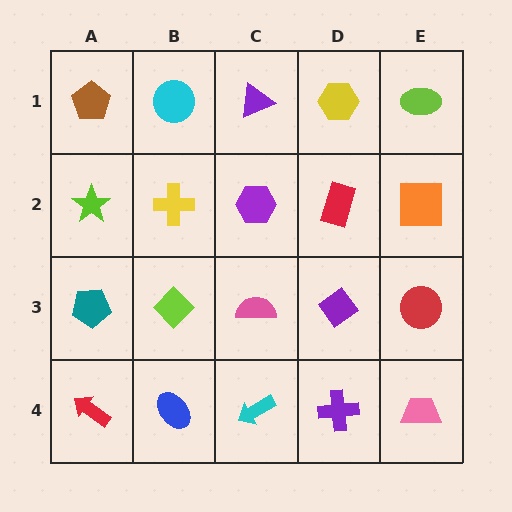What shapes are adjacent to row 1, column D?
A red rectangle (row 2, column D), a purple triangle (row 1, column C), a lime ellipse (row 1, column E).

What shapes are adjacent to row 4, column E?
A red circle (row 3, column E), a purple cross (row 4, column D).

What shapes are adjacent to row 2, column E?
A lime ellipse (row 1, column E), a red circle (row 3, column E), a red rectangle (row 2, column D).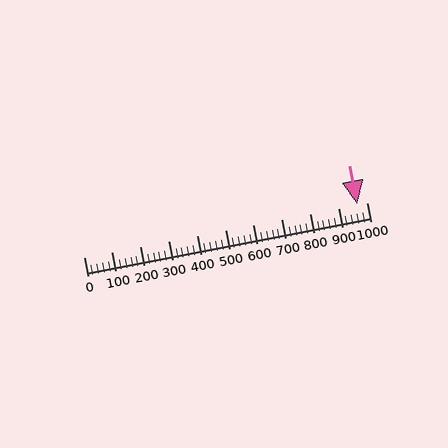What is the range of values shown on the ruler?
The ruler shows values from 0 to 1000.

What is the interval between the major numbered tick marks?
The major tick marks are spaced 100 units apart.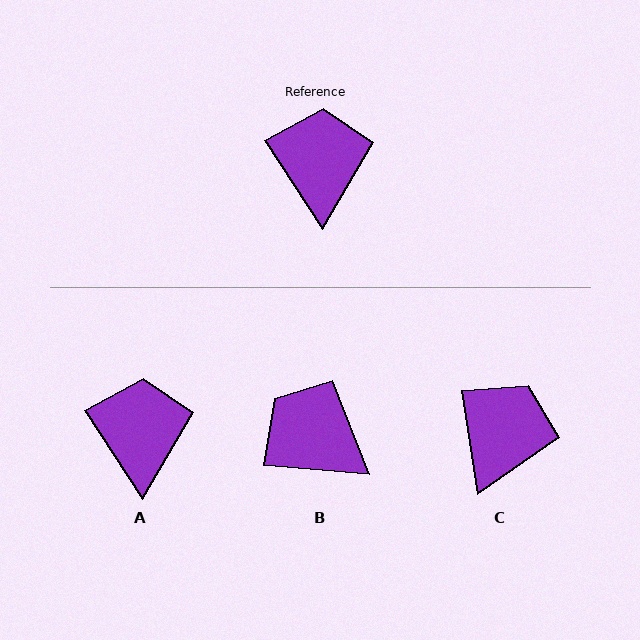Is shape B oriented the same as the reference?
No, it is off by about 52 degrees.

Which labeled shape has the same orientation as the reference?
A.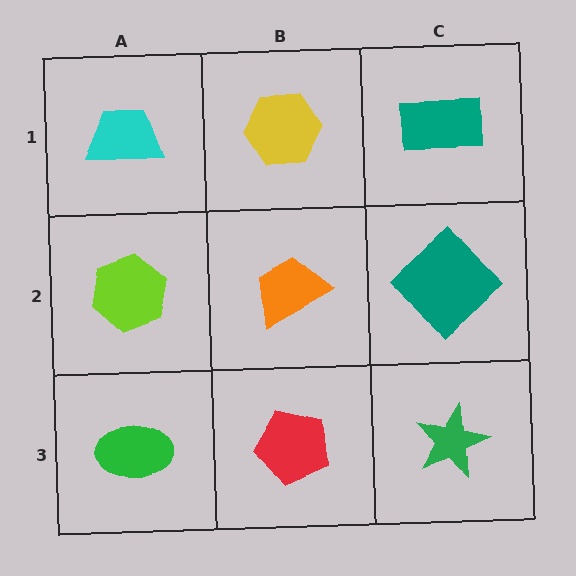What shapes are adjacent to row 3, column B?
An orange trapezoid (row 2, column B), a green ellipse (row 3, column A), a green star (row 3, column C).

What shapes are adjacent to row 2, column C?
A teal rectangle (row 1, column C), a green star (row 3, column C), an orange trapezoid (row 2, column B).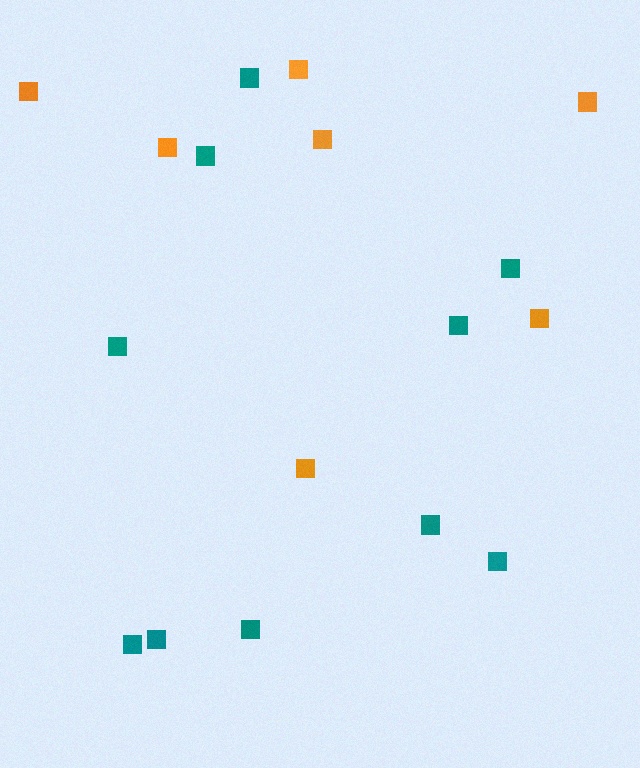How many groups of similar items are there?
There are 2 groups: one group of orange squares (7) and one group of teal squares (10).